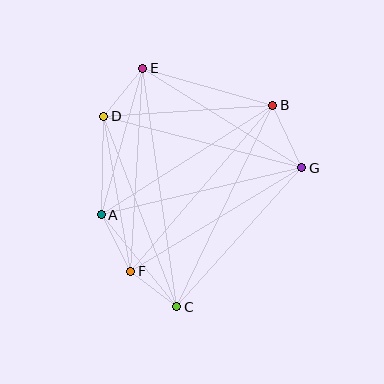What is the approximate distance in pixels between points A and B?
The distance between A and B is approximately 203 pixels.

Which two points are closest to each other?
Points C and F are closest to each other.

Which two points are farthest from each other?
Points C and E are farthest from each other.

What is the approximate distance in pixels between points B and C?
The distance between B and C is approximately 223 pixels.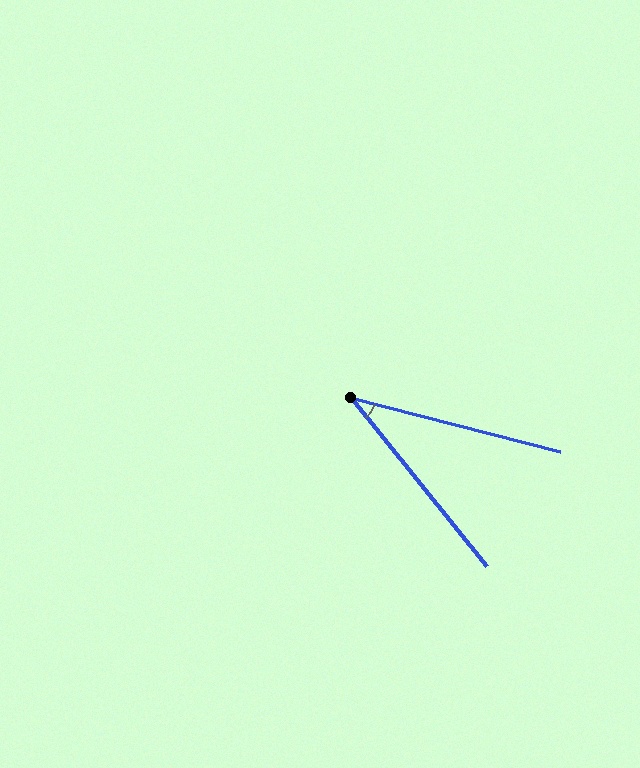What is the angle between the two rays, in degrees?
Approximately 37 degrees.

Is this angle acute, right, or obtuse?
It is acute.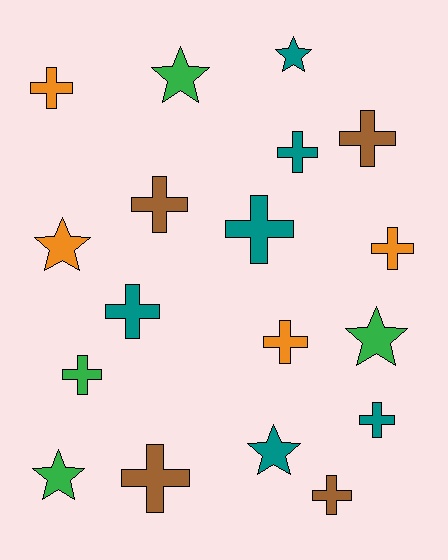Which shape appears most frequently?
Cross, with 12 objects.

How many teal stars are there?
There are 2 teal stars.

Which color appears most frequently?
Teal, with 6 objects.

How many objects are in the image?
There are 18 objects.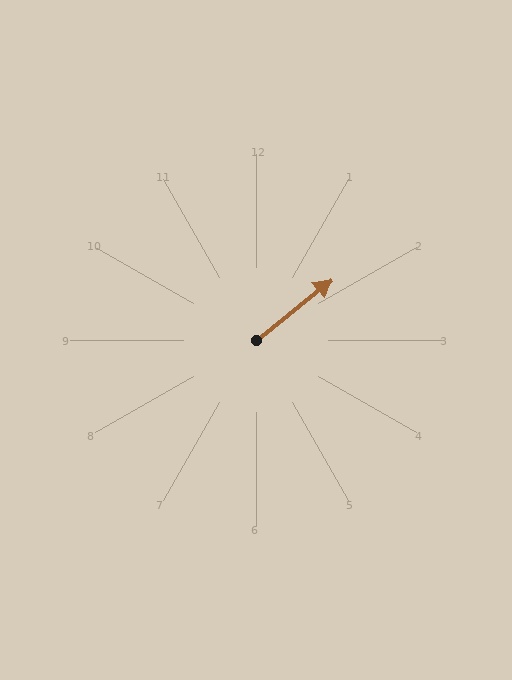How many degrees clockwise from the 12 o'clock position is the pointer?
Approximately 51 degrees.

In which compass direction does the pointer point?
Northeast.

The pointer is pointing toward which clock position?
Roughly 2 o'clock.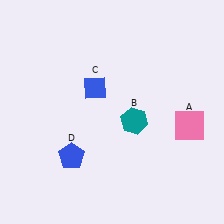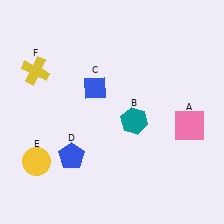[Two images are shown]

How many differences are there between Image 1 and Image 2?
There are 2 differences between the two images.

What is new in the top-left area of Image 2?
A yellow cross (F) was added in the top-left area of Image 2.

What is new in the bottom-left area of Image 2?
A yellow circle (E) was added in the bottom-left area of Image 2.